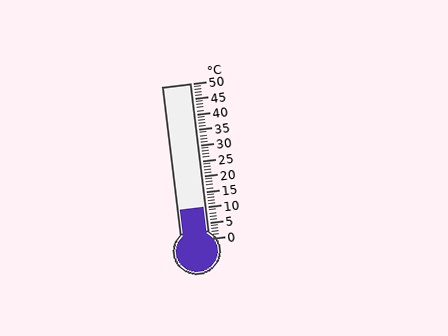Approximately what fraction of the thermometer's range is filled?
The thermometer is filled to approximately 20% of its range.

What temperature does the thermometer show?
The thermometer shows approximately 10°C.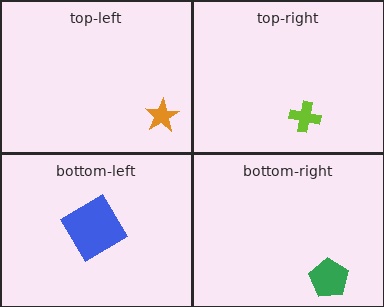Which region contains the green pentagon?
The bottom-right region.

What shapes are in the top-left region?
The orange star.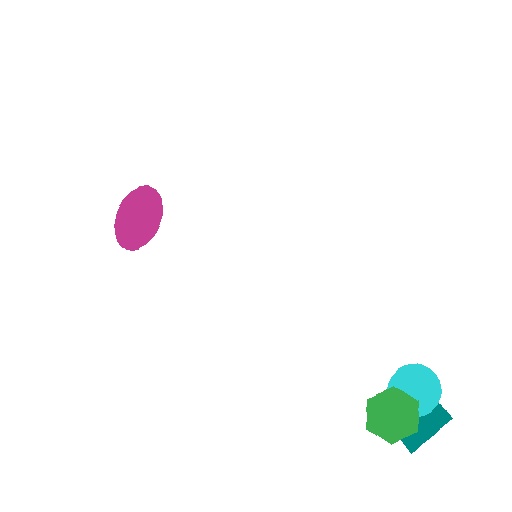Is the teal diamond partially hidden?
Yes, it is partially covered by another shape.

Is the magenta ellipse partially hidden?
No, no other shape covers it.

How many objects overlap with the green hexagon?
2 objects overlap with the green hexagon.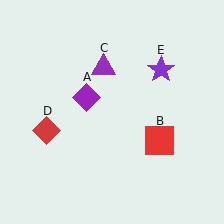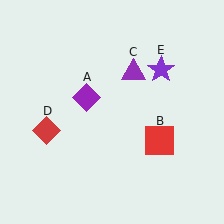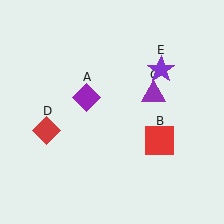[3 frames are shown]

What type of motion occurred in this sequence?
The purple triangle (object C) rotated clockwise around the center of the scene.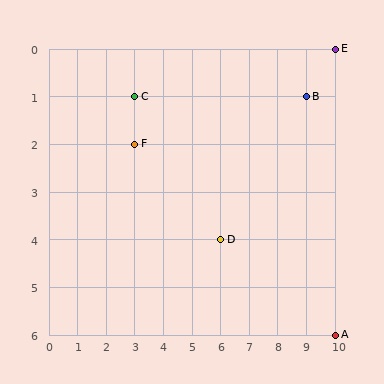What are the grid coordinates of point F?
Point F is at grid coordinates (3, 2).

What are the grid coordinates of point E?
Point E is at grid coordinates (10, 0).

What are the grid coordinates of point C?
Point C is at grid coordinates (3, 1).